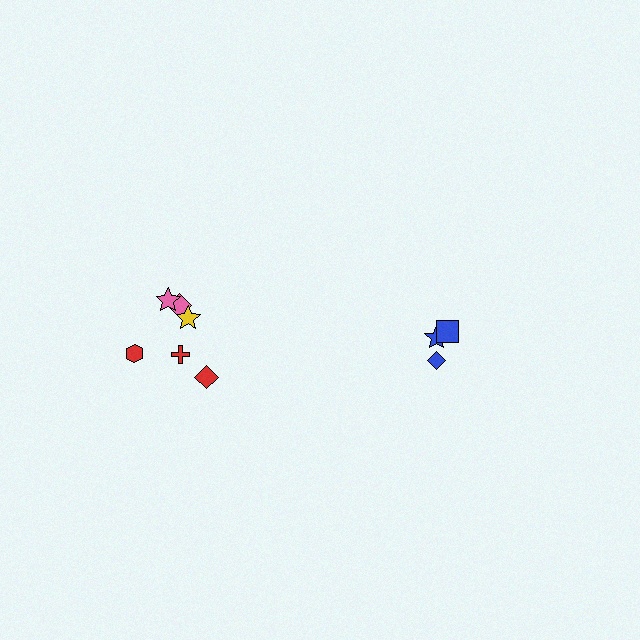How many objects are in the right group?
There are 3 objects.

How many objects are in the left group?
There are 6 objects.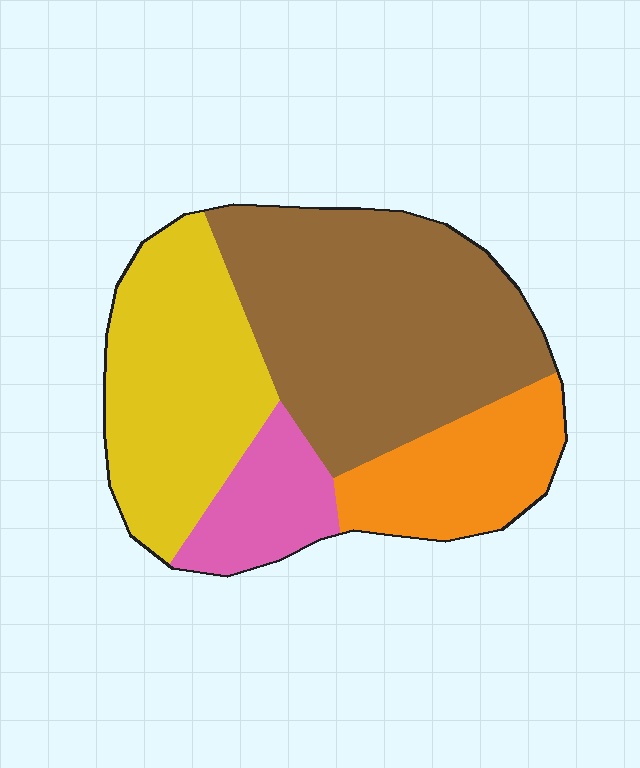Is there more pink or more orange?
Orange.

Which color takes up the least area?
Pink, at roughly 10%.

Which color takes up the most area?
Brown, at roughly 45%.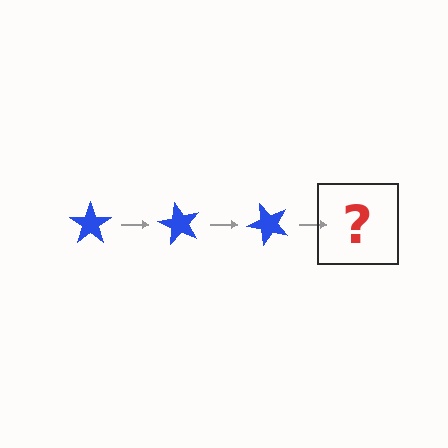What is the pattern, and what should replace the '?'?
The pattern is that the star rotates 60 degrees each step. The '?' should be a blue star rotated 180 degrees.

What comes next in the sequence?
The next element should be a blue star rotated 180 degrees.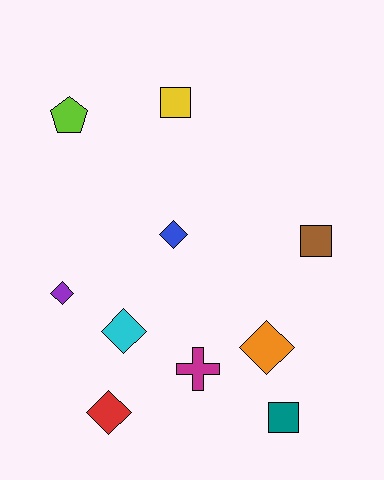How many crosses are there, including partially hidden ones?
There is 1 cross.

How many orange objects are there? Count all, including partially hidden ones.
There is 1 orange object.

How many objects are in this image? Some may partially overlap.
There are 10 objects.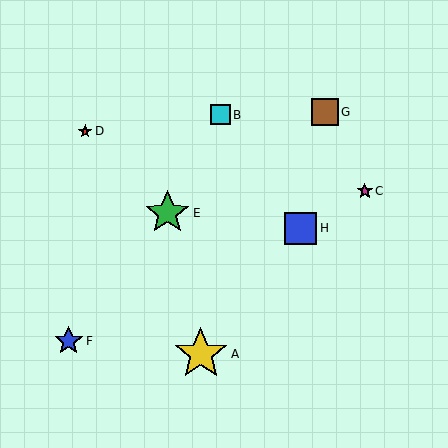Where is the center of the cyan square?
The center of the cyan square is at (220, 115).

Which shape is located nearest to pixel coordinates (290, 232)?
The blue square (labeled H) at (301, 228) is nearest to that location.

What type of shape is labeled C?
Shape C is a magenta star.